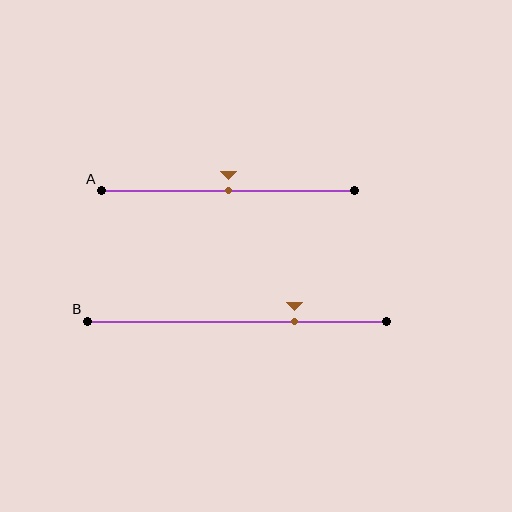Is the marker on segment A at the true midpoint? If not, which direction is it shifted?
Yes, the marker on segment A is at the true midpoint.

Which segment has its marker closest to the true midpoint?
Segment A has its marker closest to the true midpoint.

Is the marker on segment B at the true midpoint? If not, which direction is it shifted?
No, the marker on segment B is shifted to the right by about 19% of the segment length.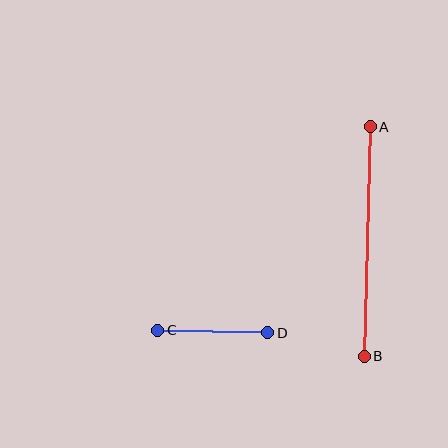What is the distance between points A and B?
The distance is approximately 230 pixels.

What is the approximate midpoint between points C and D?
The midpoint is at approximately (213, 332) pixels.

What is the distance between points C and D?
The distance is approximately 110 pixels.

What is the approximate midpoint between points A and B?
The midpoint is at approximately (367, 242) pixels.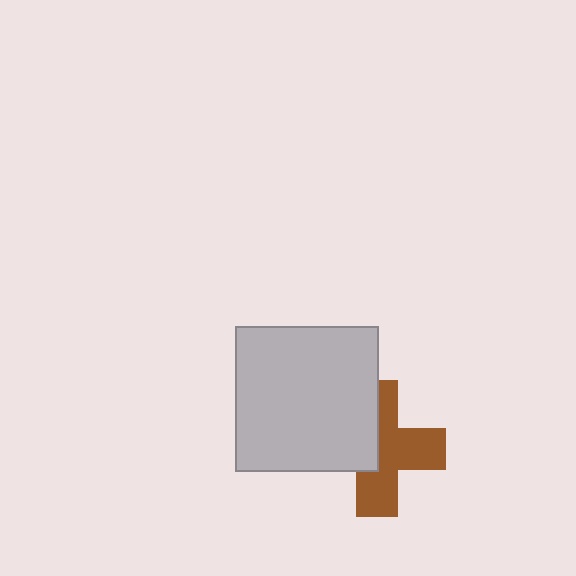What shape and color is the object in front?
The object in front is a light gray rectangle.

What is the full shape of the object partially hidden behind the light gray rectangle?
The partially hidden object is a brown cross.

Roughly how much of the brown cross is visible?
About half of it is visible (roughly 58%).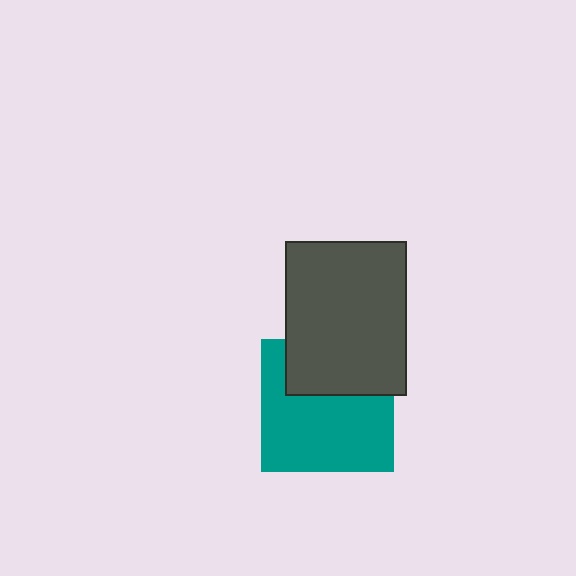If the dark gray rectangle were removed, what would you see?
You would see the complete teal square.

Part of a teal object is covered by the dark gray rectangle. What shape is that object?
It is a square.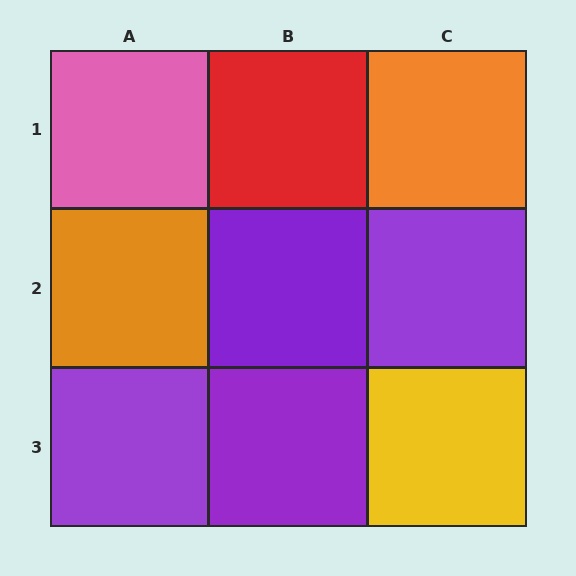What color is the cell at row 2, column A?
Orange.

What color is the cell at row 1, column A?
Pink.